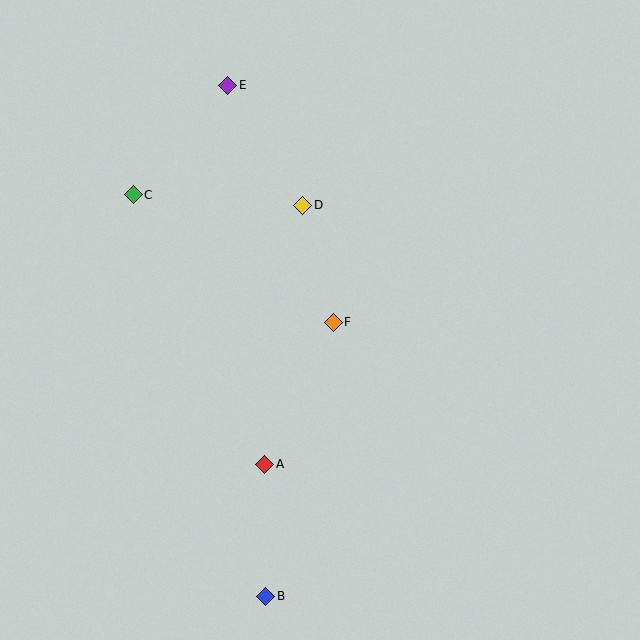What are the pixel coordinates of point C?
Point C is at (133, 195).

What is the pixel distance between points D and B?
The distance between D and B is 393 pixels.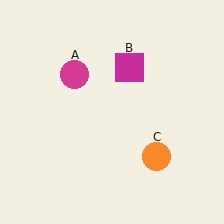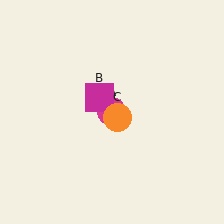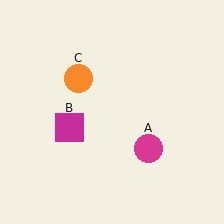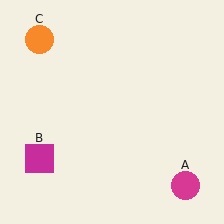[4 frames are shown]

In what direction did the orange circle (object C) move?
The orange circle (object C) moved up and to the left.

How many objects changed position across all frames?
3 objects changed position: magenta circle (object A), magenta square (object B), orange circle (object C).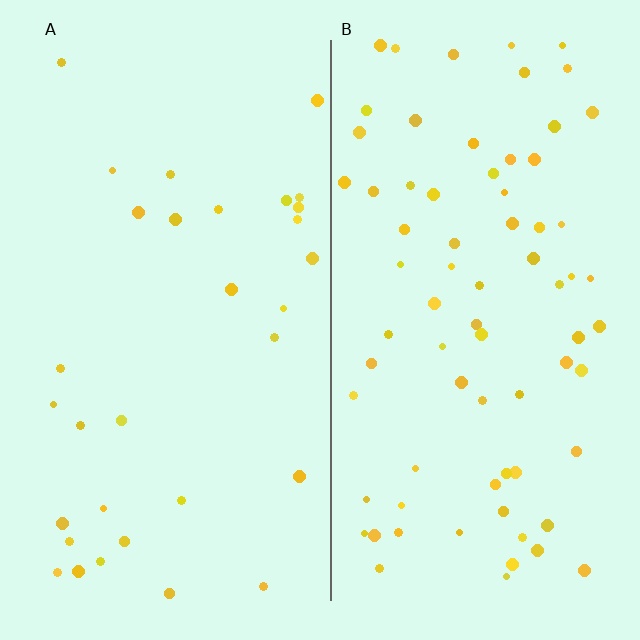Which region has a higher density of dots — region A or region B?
B (the right).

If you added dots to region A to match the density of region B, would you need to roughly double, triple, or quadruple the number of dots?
Approximately double.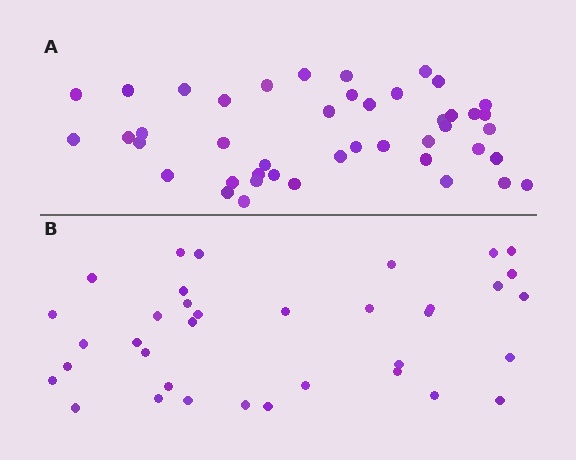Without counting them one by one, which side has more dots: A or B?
Region A (the top region) has more dots.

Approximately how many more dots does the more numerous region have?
Region A has roughly 8 or so more dots than region B.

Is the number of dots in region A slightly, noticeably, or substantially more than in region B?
Region A has only slightly more — the two regions are fairly close. The ratio is roughly 1.2 to 1.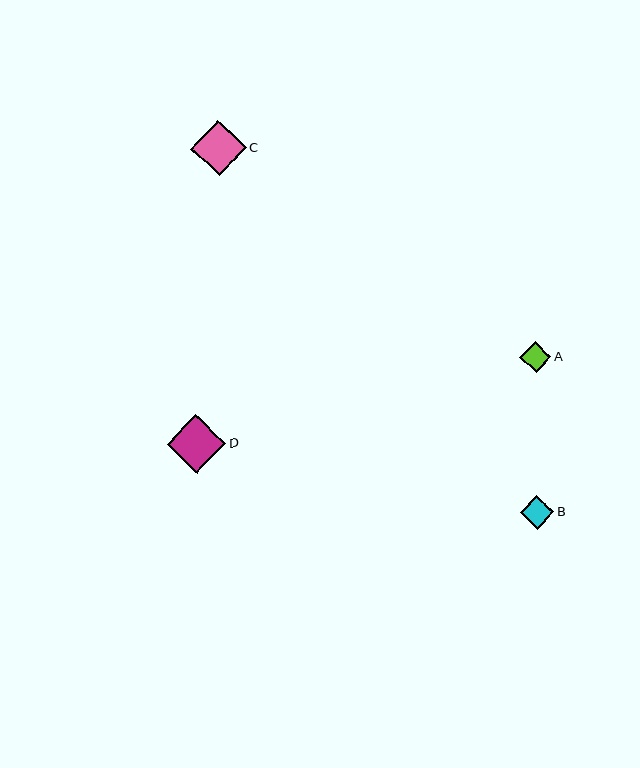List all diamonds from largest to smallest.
From largest to smallest: D, C, B, A.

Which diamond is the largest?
Diamond D is the largest with a size of approximately 59 pixels.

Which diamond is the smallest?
Diamond A is the smallest with a size of approximately 31 pixels.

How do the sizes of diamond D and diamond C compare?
Diamond D and diamond C are approximately the same size.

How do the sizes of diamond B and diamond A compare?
Diamond B and diamond A are approximately the same size.